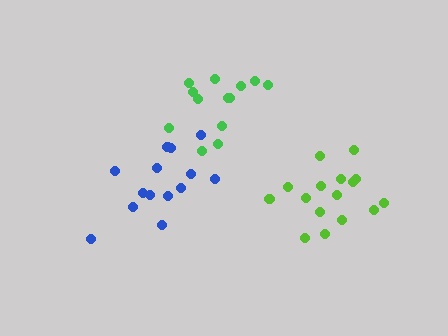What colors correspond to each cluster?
The clusters are colored: lime, blue, green.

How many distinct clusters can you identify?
There are 3 distinct clusters.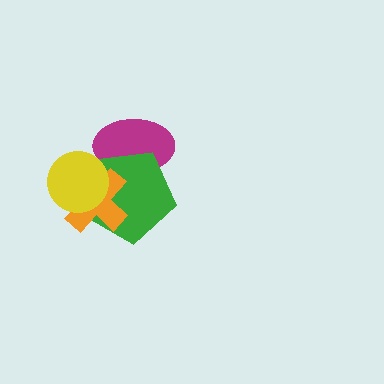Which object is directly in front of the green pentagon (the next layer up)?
The orange cross is directly in front of the green pentagon.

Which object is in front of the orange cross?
The yellow circle is in front of the orange cross.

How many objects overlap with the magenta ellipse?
2 objects overlap with the magenta ellipse.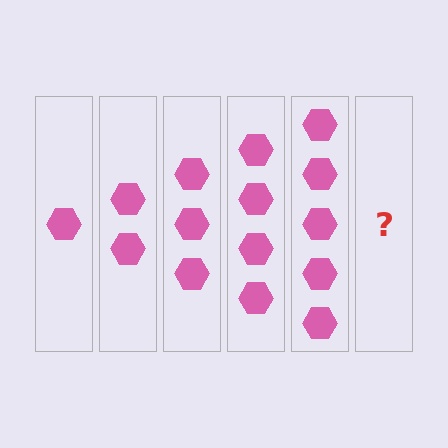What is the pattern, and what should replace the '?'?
The pattern is that each step adds one more hexagon. The '?' should be 6 hexagons.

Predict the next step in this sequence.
The next step is 6 hexagons.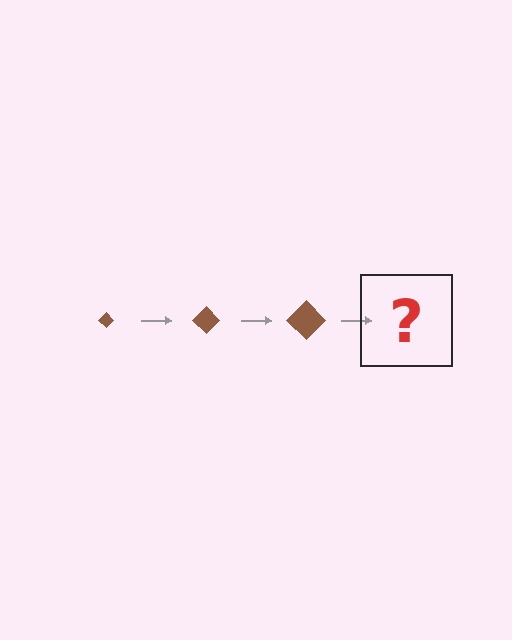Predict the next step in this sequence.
The next step is a brown diamond, larger than the previous one.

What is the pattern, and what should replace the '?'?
The pattern is that the diamond gets progressively larger each step. The '?' should be a brown diamond, larger than the previous one.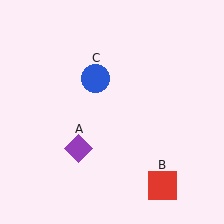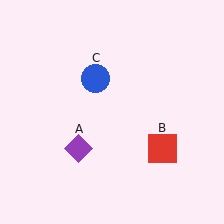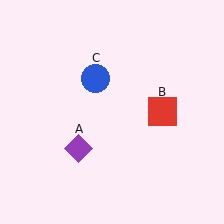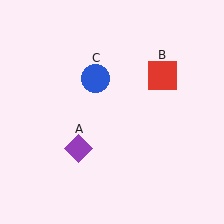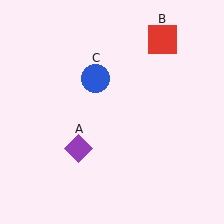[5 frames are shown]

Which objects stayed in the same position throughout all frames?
Purple diamond (object A) and blue circle (object C) remained stationary.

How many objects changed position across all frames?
1 object changed position: red square (object B).